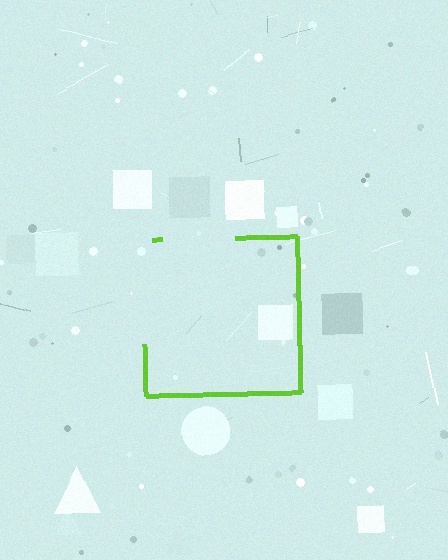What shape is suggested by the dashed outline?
The dashed outline suggests a square.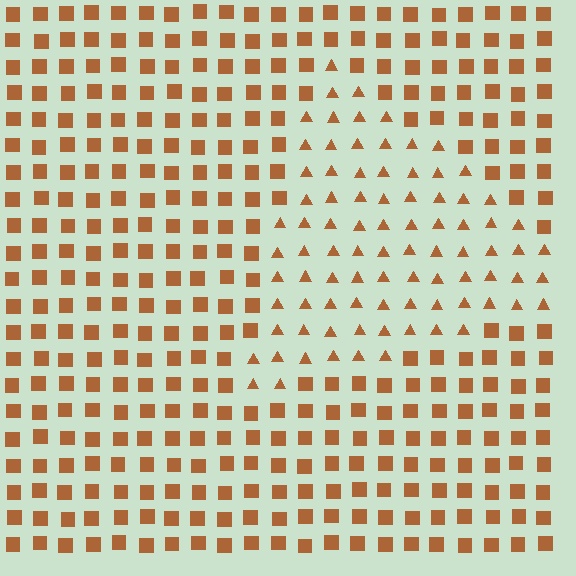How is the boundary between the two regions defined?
The boundary is defined by a change in element shape: triangles inside vs. squares outside. All elements share the same color and spacing.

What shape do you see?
I see a triangle.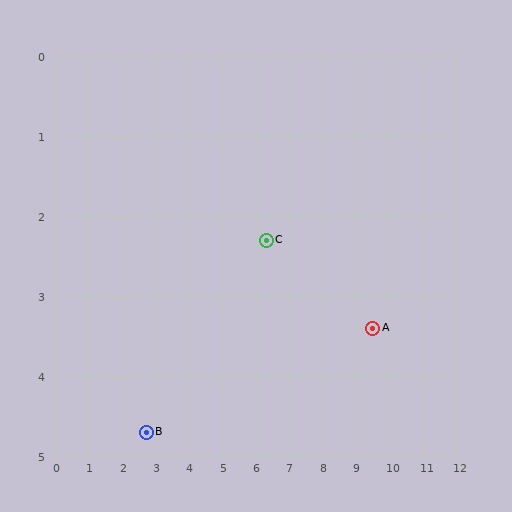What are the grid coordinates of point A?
Point A is at approximately (9.5, 3.4).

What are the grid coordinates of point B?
Point B is at approximately (2.7, 4.7).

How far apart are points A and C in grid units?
Points A and C are about 3.4 grid units apart.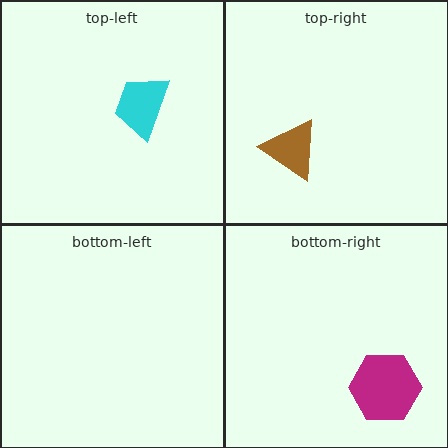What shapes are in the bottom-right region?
The magenta hexagon.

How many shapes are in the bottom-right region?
1.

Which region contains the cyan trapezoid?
The top-left region.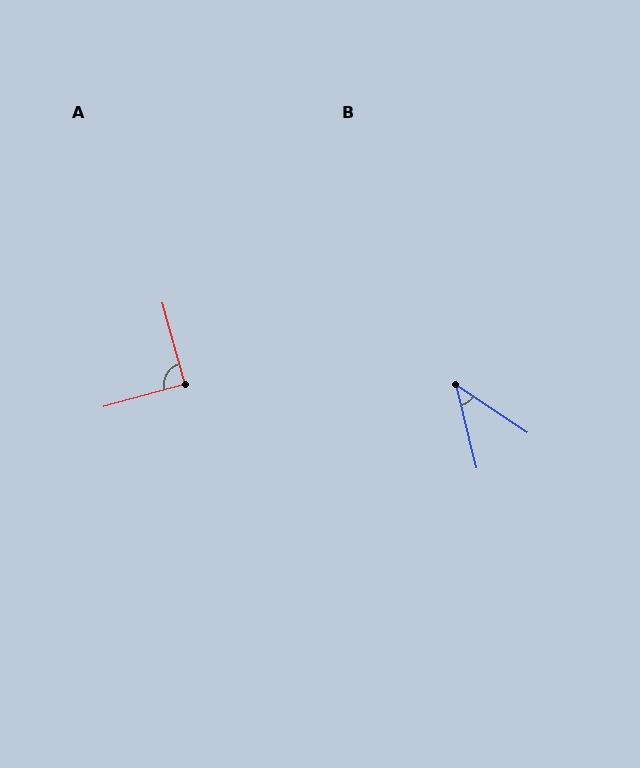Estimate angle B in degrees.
Approximately 43 degrees.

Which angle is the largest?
A, at approximately 90 degrees.